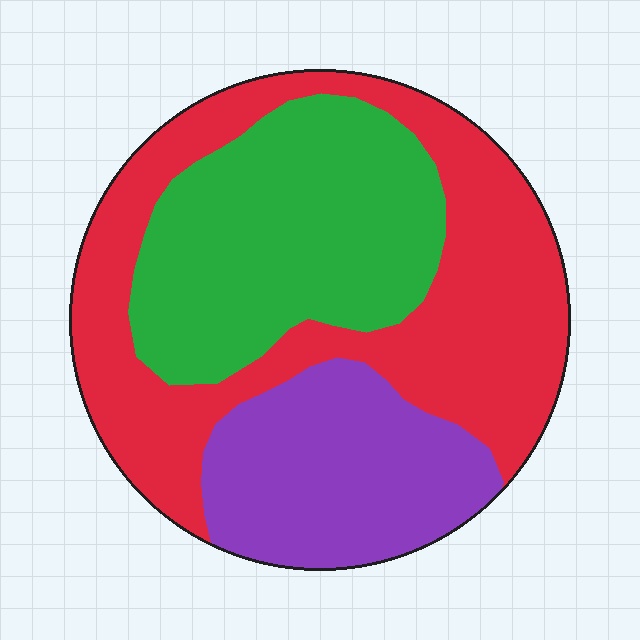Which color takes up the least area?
Purple, at roughly 25%.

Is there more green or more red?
Red.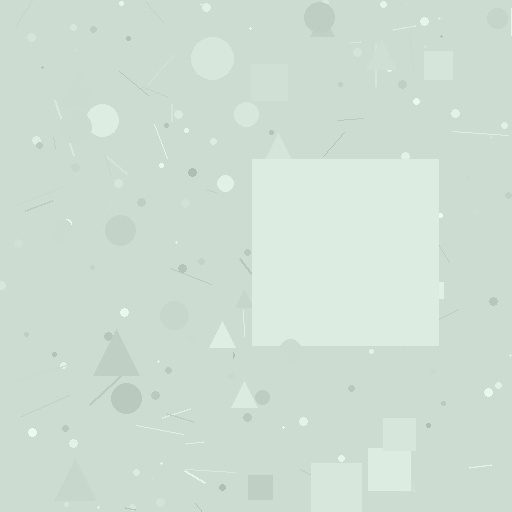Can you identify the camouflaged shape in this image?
The camouflaged shape is a square.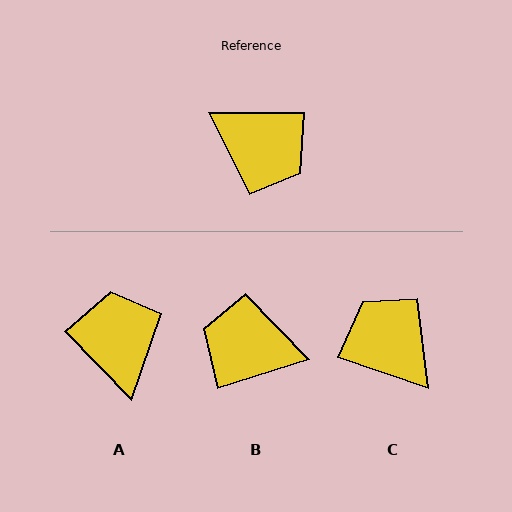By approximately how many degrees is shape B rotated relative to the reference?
Approximately 162 degrees clockwise.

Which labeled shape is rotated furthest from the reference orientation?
B, about 162 degrees away.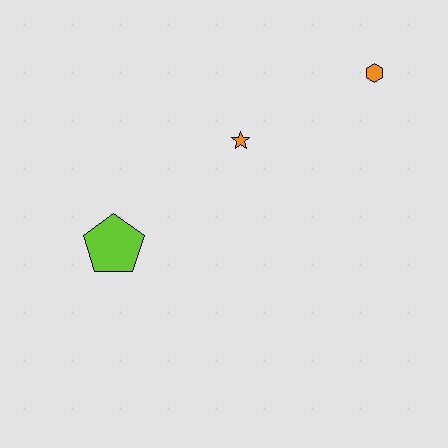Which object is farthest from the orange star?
The lime pentagon is farthest from the orange star.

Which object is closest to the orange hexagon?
The orange star is closest to the orange hexagon.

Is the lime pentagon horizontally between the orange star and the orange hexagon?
No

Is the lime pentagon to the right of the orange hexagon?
No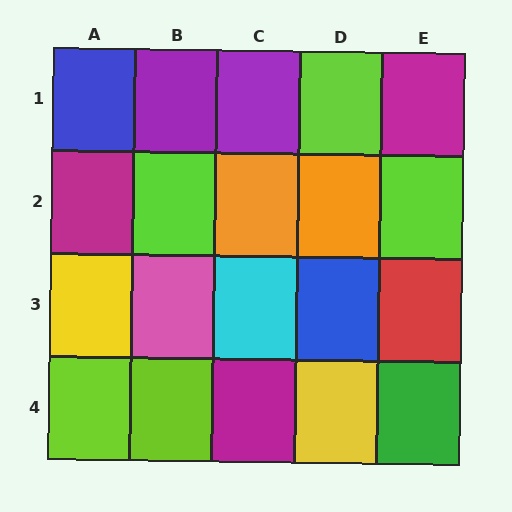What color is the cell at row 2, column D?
Orange.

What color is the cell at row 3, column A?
Yellow.